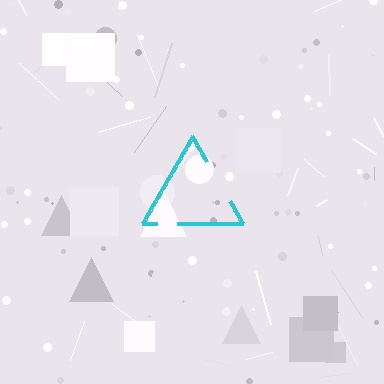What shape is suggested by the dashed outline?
The dashed outline suggests a triangle.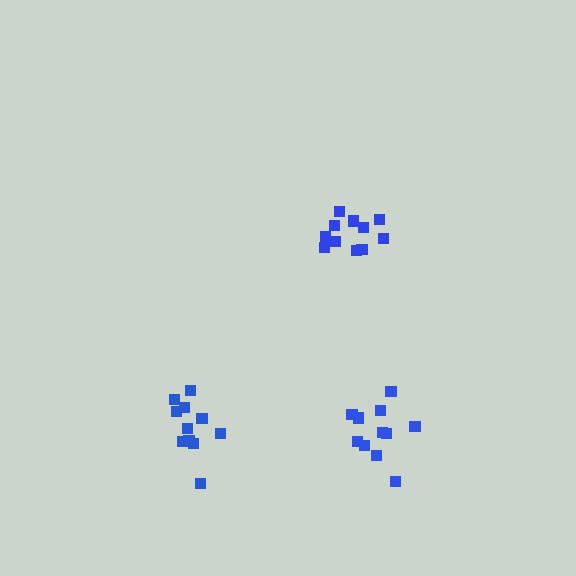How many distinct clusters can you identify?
There are 3 distinct clusters.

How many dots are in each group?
Group 1: 11 dots, Group 2: 12 dots, Group 3: 11 dots (34 total).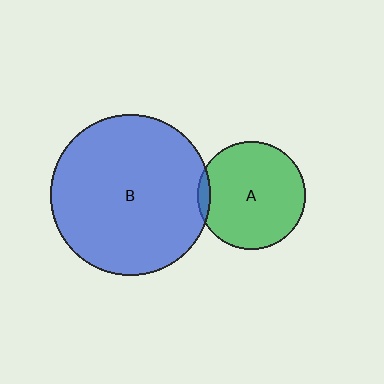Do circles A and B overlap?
Yes.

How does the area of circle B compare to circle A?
Approximately 2.2 times.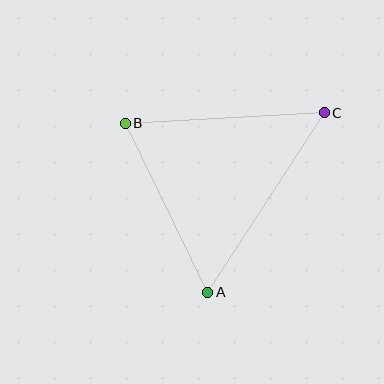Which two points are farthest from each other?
Points A and C are farthest from each other.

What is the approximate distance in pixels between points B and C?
The distance between B and C is approximately 199 pixels.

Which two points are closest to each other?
Points A and B are closest to each other.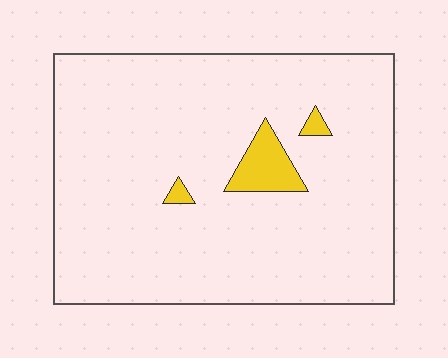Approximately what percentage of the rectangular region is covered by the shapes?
Approximately 5%.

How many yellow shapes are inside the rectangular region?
3.